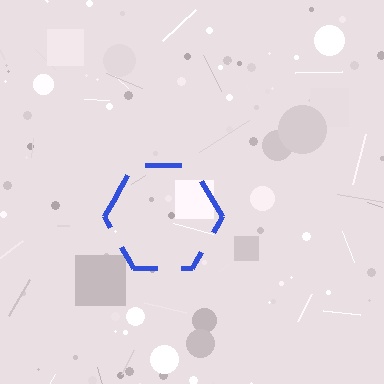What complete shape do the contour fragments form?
The contour fragments form a hexagon.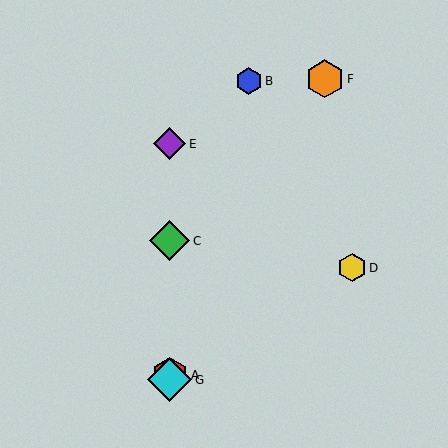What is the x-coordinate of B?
Object B is at x≈249.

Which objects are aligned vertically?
Objects A, C, E, G are aligned vertically.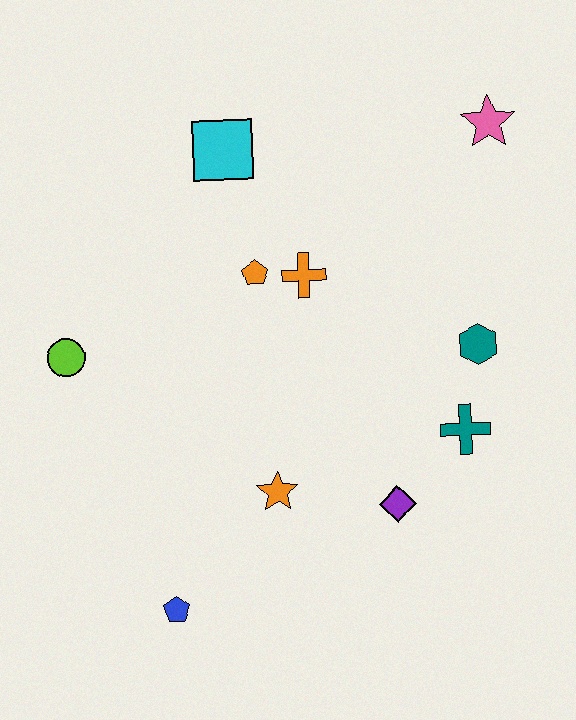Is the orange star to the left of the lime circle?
No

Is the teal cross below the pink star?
Yes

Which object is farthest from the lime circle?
The pink star is farthest from the lime circle.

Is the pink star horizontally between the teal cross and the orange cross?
No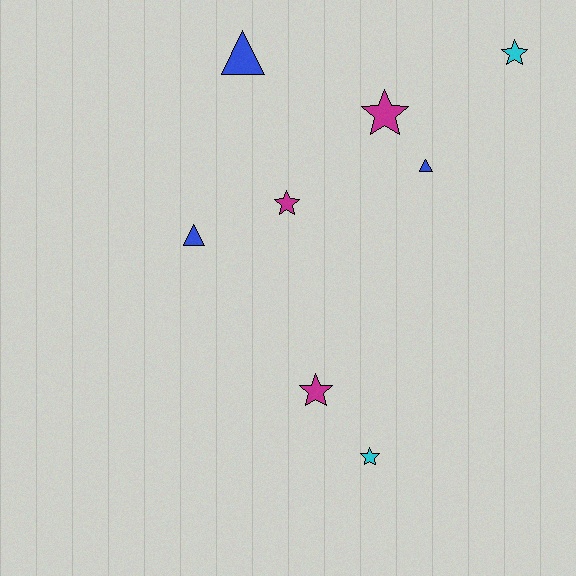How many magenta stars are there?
There are 3 magenta stars.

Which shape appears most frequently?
Star, with 5 objects.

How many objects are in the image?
There are 8 objects.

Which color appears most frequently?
Blue, with 3 objects.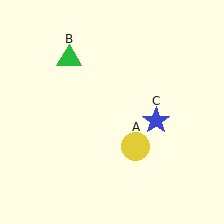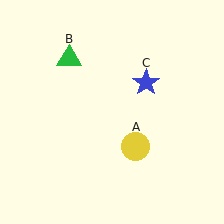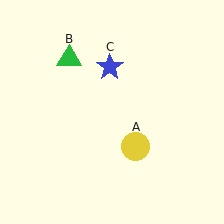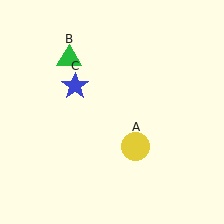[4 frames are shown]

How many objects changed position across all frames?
1 object changed position: blue star (object C).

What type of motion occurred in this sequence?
The blue star (object C) rotated counterclockwise around the center of the scene.